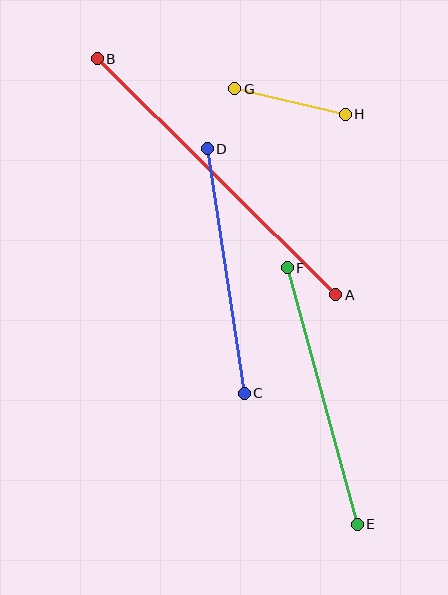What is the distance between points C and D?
The distance is approximately 247 pixels.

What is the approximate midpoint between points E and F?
The midpoint is at approximately (322, 396) pixels.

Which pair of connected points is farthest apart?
Points A and B are farthest apart.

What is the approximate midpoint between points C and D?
The midpoint is at approximately (226, 271) pixels.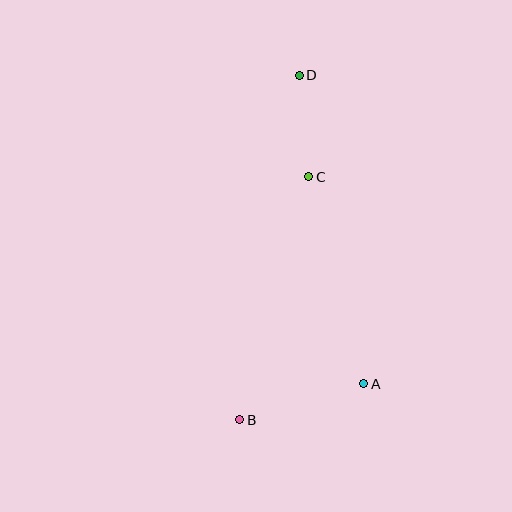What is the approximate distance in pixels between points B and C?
The distance between B and C is approximately 253 pixels.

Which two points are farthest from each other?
Points B and D are farthest from each other.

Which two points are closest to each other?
Points C and D are closest to each other.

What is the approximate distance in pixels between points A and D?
The distance between A and D is approximately 315 pixels.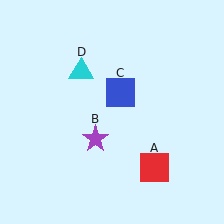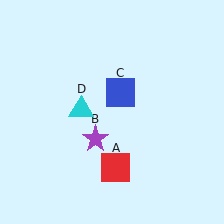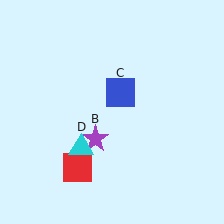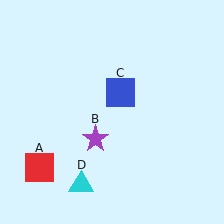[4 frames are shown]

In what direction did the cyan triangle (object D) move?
The cyan triangle (object D) moved down.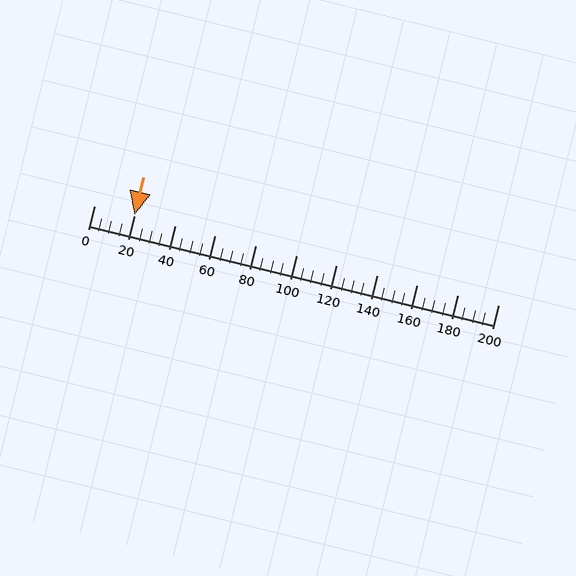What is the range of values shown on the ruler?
The ruler shows values from 0 to 200.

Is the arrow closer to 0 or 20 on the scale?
The arrow is closer to 20.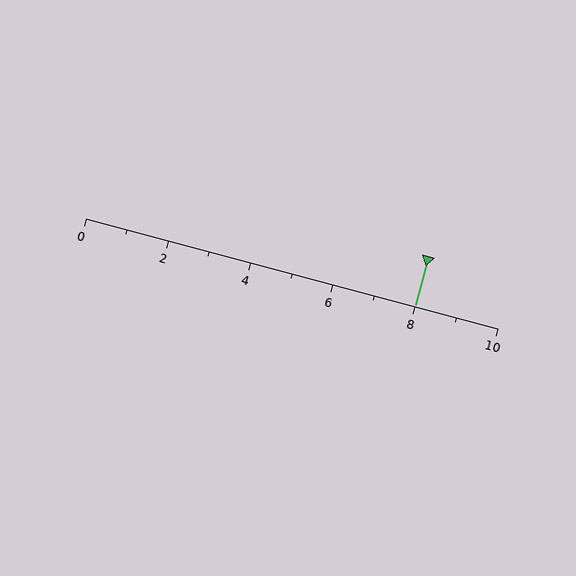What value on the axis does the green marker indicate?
The marker indicates approximately 8.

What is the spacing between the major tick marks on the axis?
The major ticks are spaced 2 apart.